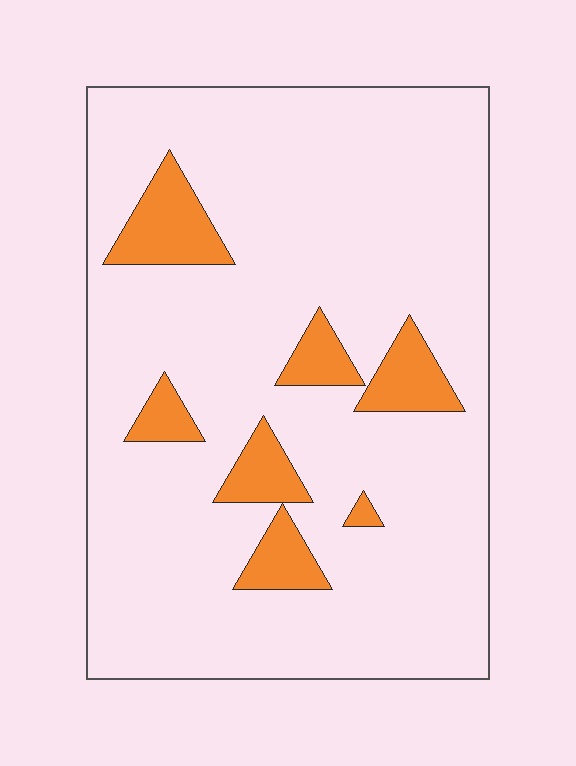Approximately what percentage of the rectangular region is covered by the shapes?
Approximately 10%.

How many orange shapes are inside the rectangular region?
7.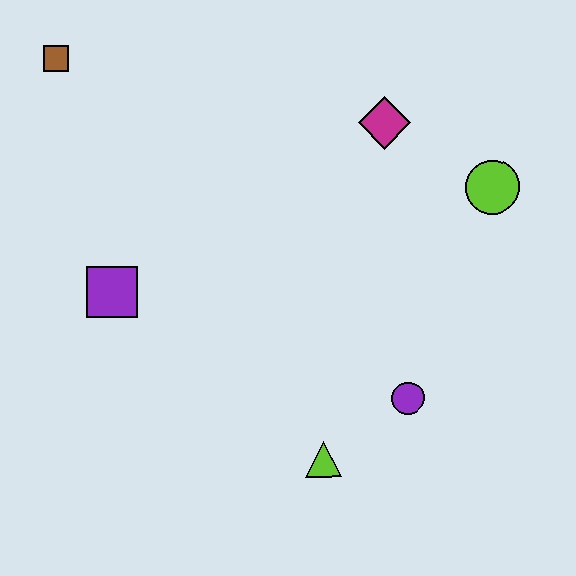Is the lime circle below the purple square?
No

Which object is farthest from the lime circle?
The brown square is farthest from the lime circle.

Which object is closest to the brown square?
The purple square is closest to the brown square.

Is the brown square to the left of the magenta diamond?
Yes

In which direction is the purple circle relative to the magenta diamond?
The purple circle is below the magenta diamond.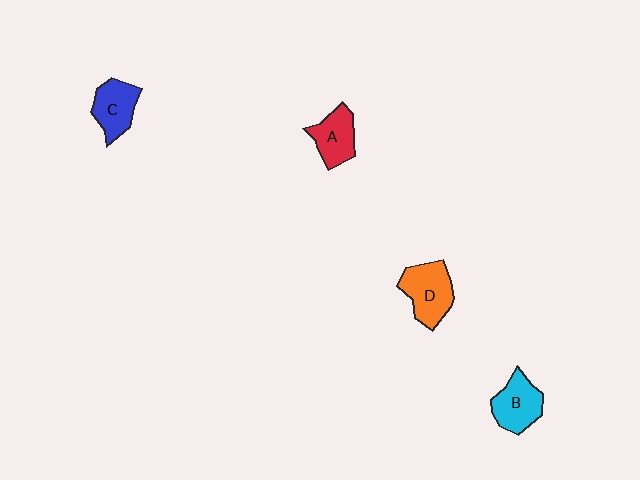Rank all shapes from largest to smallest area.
From largest to smallest: D (orange), B (cyan), C (blue), A (red).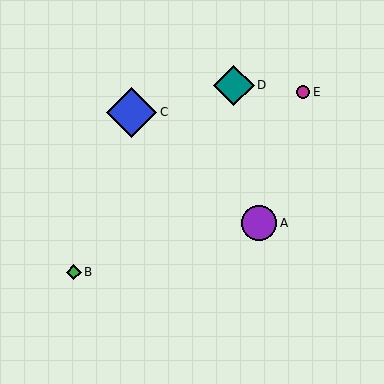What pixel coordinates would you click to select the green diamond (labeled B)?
Click at (74, 272) to select the green diamond B.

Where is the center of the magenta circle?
The center of the magenta circle is at (303, 92).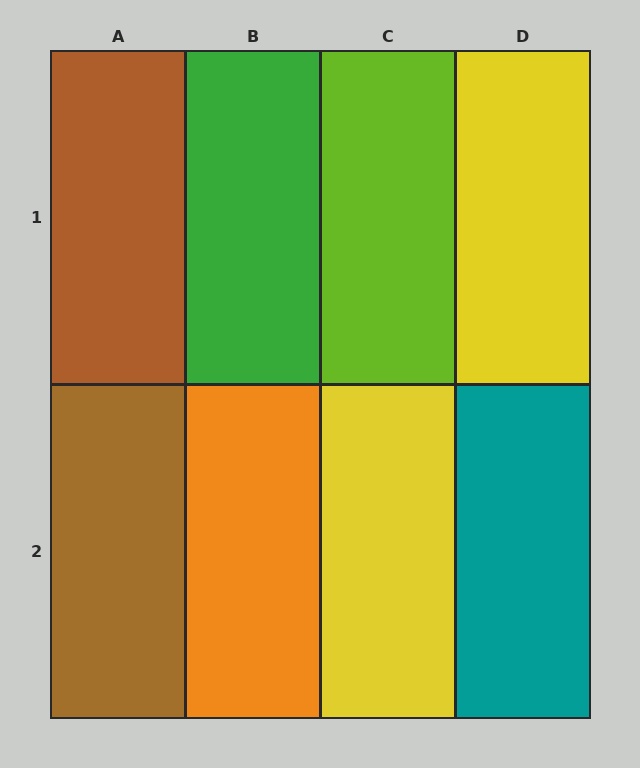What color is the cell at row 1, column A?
Brown.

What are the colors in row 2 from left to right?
Brown, orange, yellow, teal.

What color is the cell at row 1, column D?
Yellow.